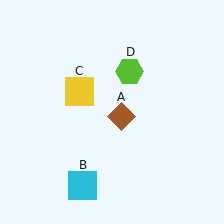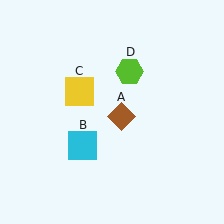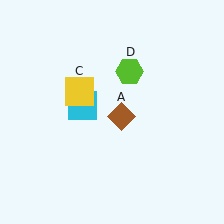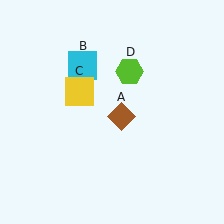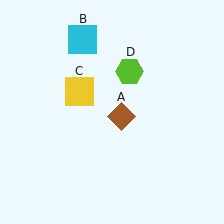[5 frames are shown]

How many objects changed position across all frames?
1 object changed position: cyan square (object B).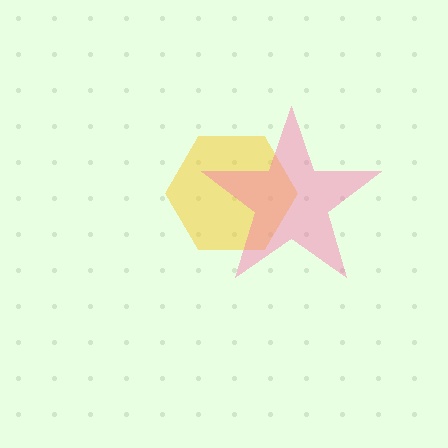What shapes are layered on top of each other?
The layered shapes are: a yellow hexagon, a pink star.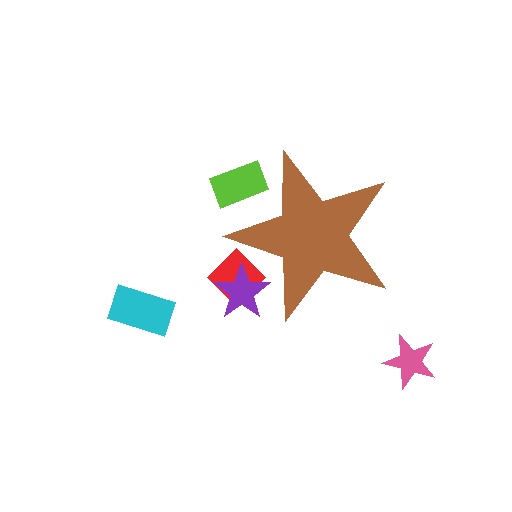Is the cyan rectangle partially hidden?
No, the cyan rectangle is fully visible.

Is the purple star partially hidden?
Yes, the purple star is partially hidden behind the brown star.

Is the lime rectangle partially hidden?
Yes, the lime rectangle is partially hidden behind the brown star.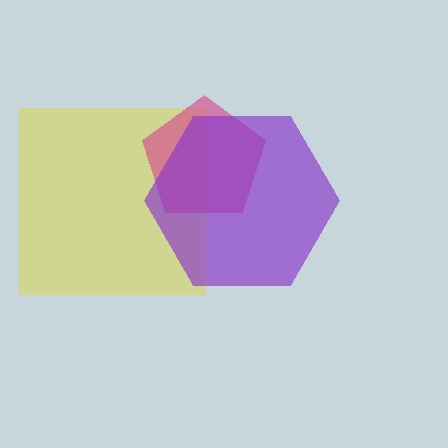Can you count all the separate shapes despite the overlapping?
Yes, there are 3 separate shapes.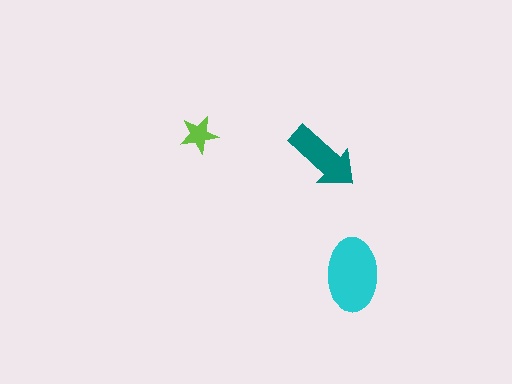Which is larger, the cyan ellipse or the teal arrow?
The cyan ellipse.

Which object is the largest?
The cyan ellipse.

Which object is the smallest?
The lime star.